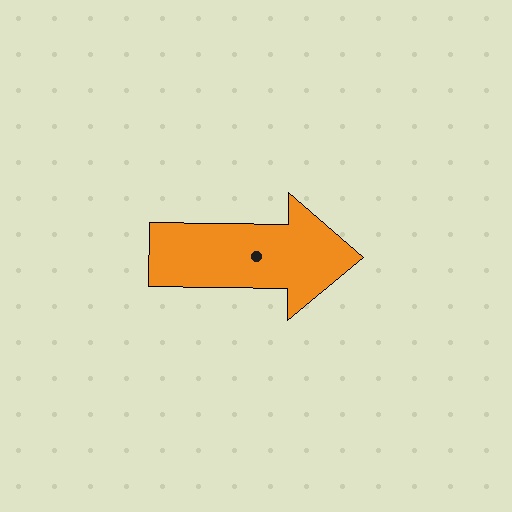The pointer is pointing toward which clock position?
Roughly 3 o'clock.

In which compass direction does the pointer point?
East.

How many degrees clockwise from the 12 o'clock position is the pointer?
Approximately 91 degrees.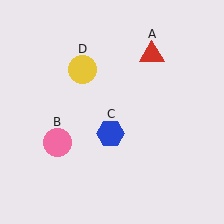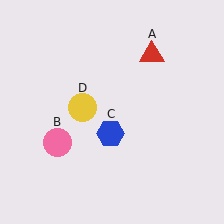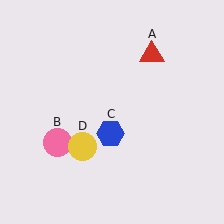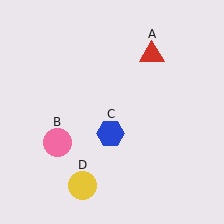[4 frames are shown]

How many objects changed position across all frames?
1 object changed position: yellow circle (object D).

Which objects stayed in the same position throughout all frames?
Red triangle (object A) and pink circle (object B) and blue hexagon (object C) remained stationary.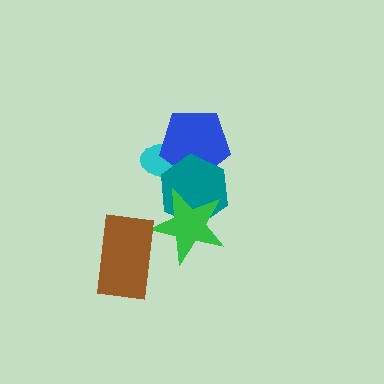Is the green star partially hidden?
Yes, it is partially covered by another shape.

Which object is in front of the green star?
The brown rectangle is in front of the green star.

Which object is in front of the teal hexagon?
The green star is in front of the teal hexagon.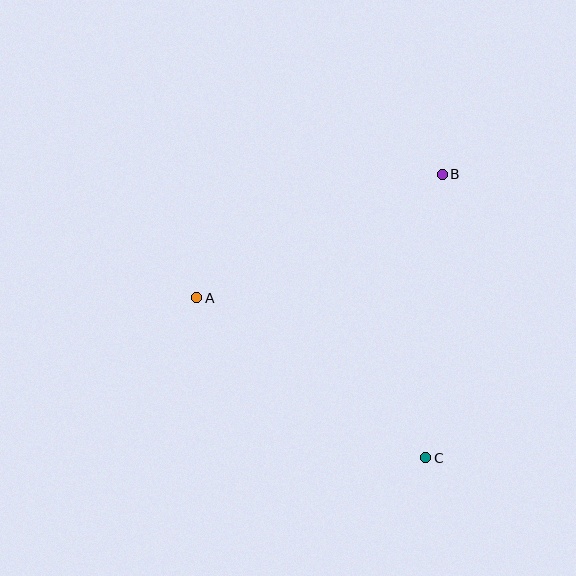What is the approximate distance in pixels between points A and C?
The distance between A and C is approximately 279 pixels.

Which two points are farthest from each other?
Points B and C are farthest from each other.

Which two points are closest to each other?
Points A and B are closest to each other.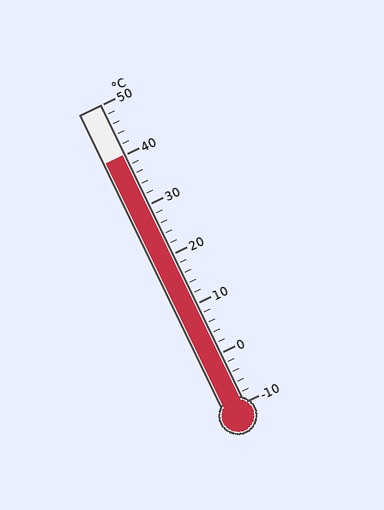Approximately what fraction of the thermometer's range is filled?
The thermometer is filled to approximately 85% of its range.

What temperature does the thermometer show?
The thermometer shows approximately 40°C.